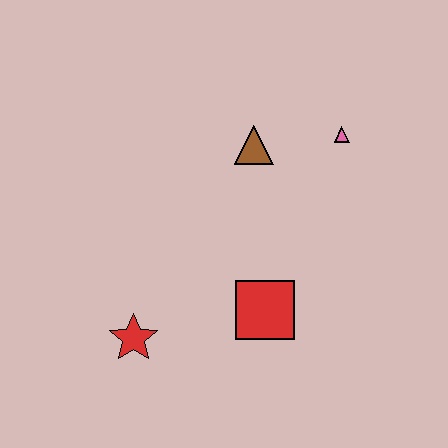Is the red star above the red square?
No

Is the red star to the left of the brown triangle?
Yes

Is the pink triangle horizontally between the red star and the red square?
No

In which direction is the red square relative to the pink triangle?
The red square is below the pink triangle.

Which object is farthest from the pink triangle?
The red star is farthest from the pink triangle.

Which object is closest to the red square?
The red star is closest to the red square.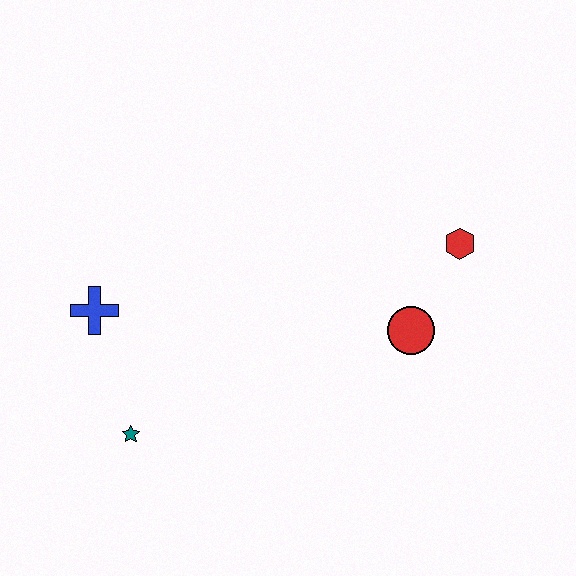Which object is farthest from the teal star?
The red hexagon is farthest from the teal star.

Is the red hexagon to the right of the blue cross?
Yes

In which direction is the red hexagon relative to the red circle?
The red hexagon is above the red circle.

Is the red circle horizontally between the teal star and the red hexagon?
Yes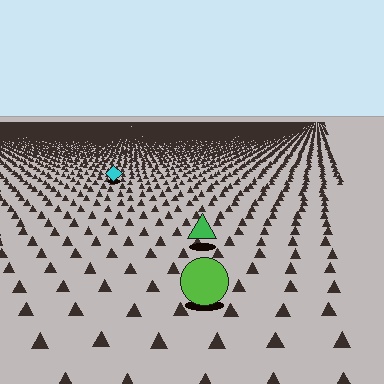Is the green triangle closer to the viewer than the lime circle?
No. The lime circle is closer — you can tell from the texture gradient: the ground texture is coarser near it.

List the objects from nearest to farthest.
From nearest to farthest: the lime circle, the green triangle, the cyan diamond.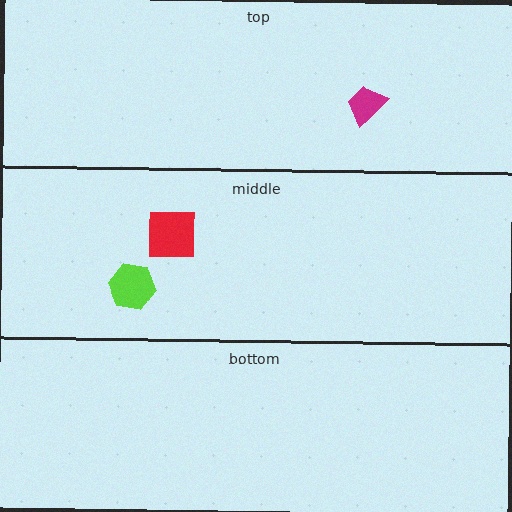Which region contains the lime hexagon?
The middle region.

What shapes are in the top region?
The magenta trapezoid.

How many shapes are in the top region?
1.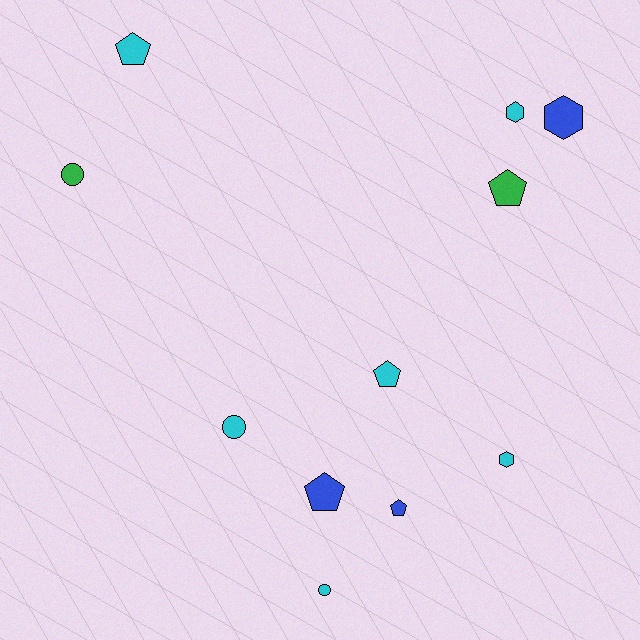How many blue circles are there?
There are no blue circles.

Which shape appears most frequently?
Pentagon, with 5 objects.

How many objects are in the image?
There are 11 objects.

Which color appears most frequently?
Cyan, with 6 objects.